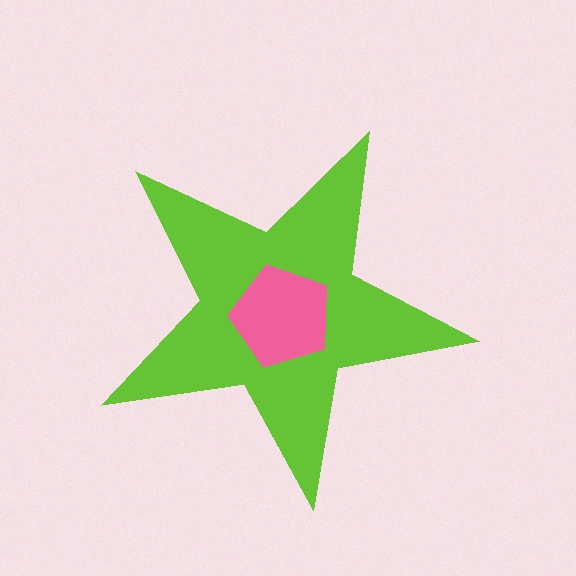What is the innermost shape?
The pink pentagon.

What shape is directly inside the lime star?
The pink pentagon.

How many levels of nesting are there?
2.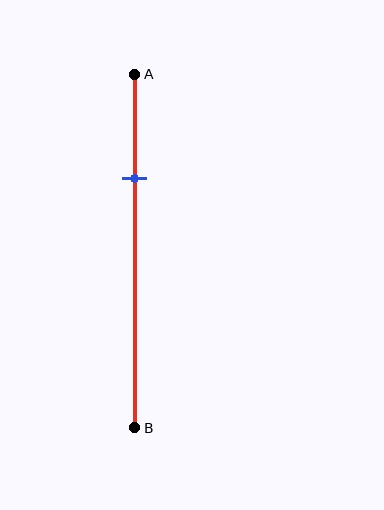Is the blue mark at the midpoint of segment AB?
No, the mark is at about 30% from A, not at the 50% midpoint.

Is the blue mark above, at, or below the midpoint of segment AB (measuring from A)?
The blue mark is above the midpoint of segment AB.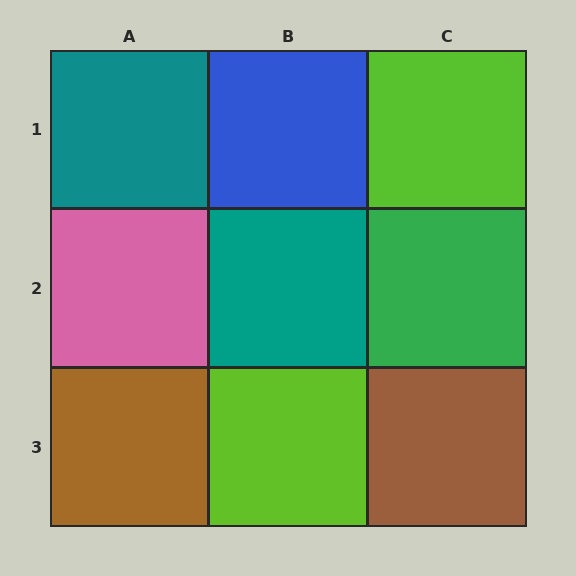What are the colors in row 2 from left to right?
Pink, teal, green.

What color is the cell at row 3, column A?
Brown.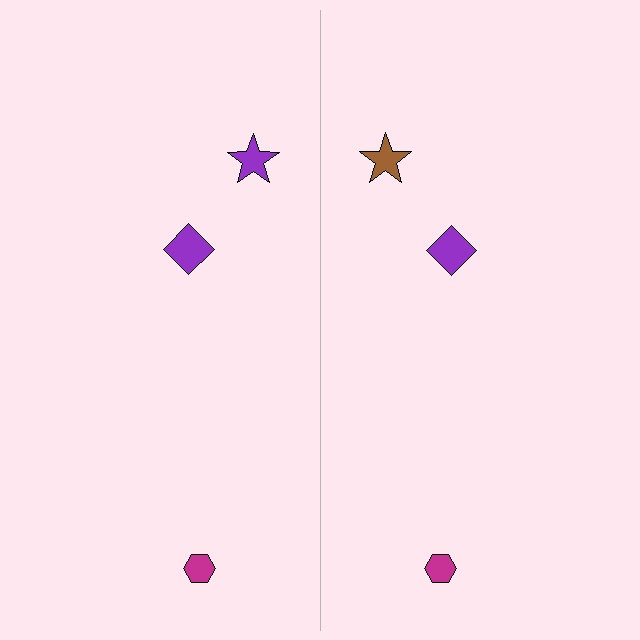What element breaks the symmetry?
The brown star on the right side breaks the symmetry — its mirror counterpart is purple.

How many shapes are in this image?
There are 6 shapes in this image.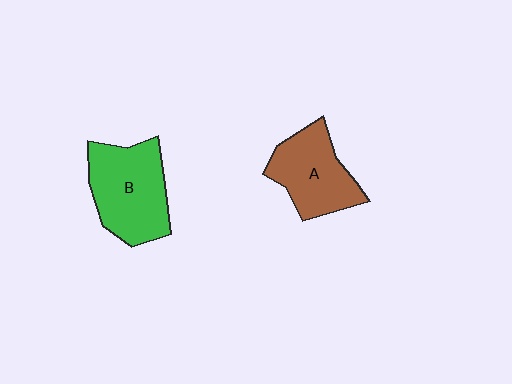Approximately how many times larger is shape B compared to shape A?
Approximately 1.2 times.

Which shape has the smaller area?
Shape A (brown).